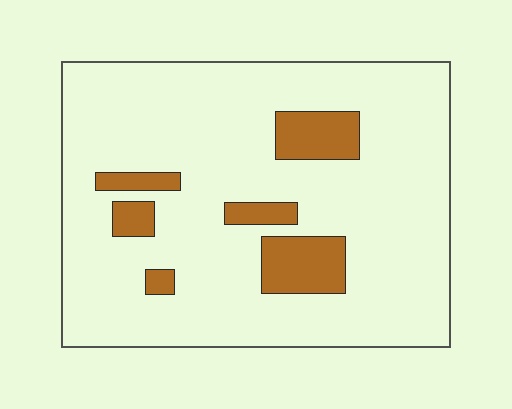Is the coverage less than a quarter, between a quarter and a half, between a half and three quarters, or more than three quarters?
Less than a quarter.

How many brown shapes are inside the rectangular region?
6.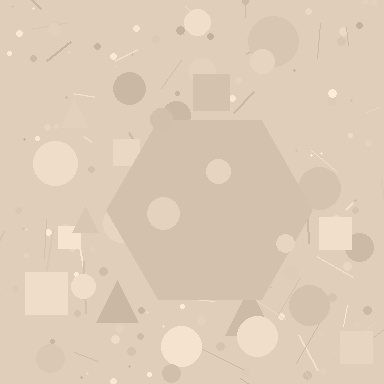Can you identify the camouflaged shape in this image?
The camouflaged shape is a hexagon.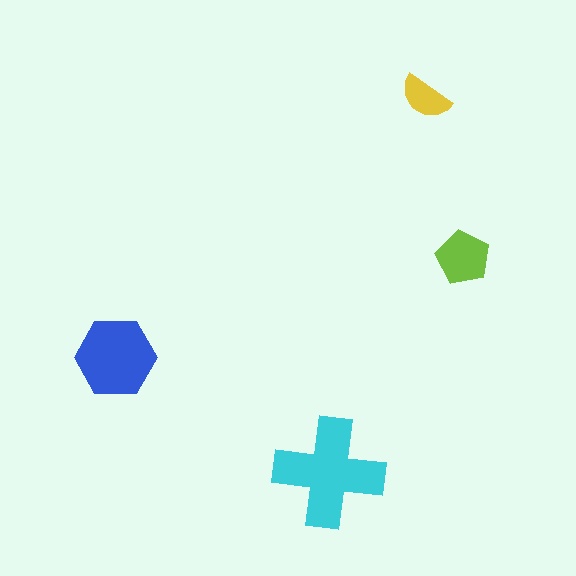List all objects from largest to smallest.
The cyan cross, the blue hexagon, the lime pentagon, the yellow semicircle.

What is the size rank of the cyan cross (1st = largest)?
1st.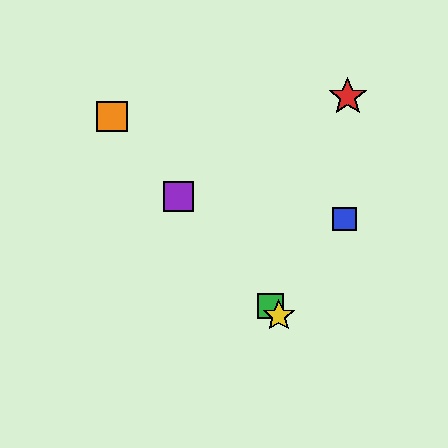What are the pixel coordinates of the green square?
The green square is at (271, 306).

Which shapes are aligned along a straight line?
The green square, the yellow star, the purple square, the orange square are aligned along a straight line.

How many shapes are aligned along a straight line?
4 shapes (the green square, the yellow star, the purple square, the orange square) are aligned along a straight line.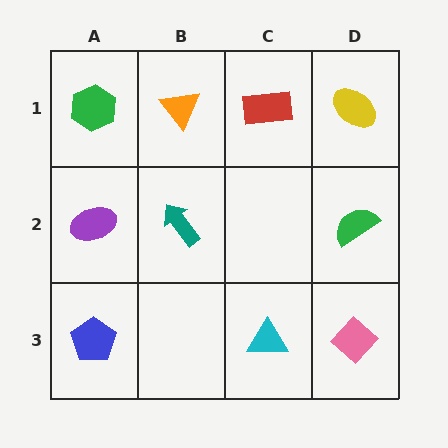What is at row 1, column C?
A red rectangle.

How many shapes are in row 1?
4 shapes.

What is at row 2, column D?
A green semicircle.